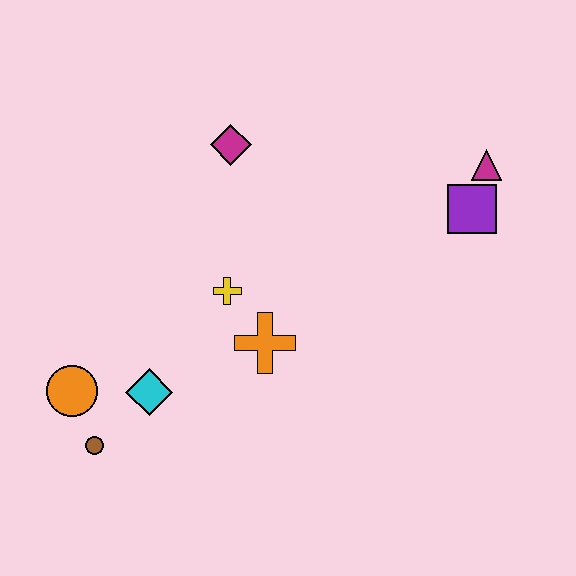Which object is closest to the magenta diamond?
The yellow cross is closest to the magenta diamond.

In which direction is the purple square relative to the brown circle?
The purple square is to the right of the brown circle.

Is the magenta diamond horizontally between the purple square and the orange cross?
No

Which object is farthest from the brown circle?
The magenta triangle is farthest from the brown circle.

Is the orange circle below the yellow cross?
Yes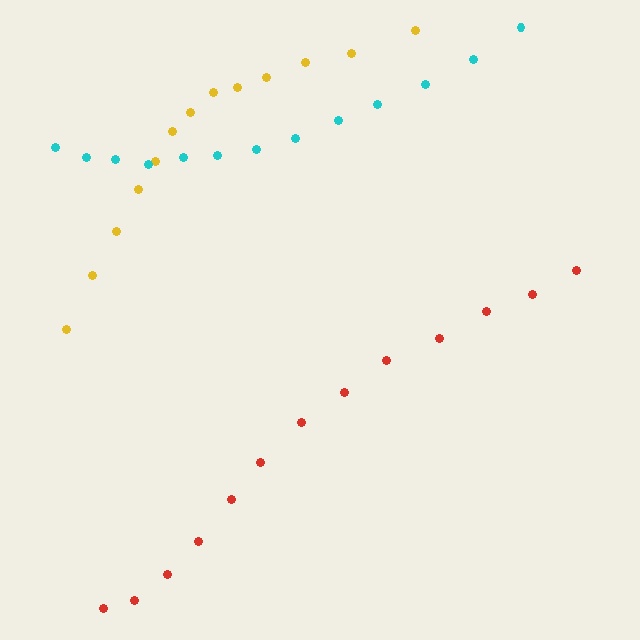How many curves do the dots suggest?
There are 3 distinct paths.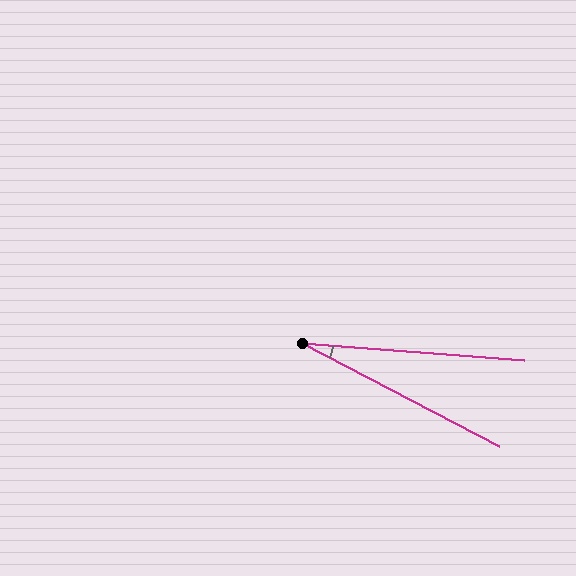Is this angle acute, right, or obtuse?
It is acute.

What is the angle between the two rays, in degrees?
Approximately 23 degrees.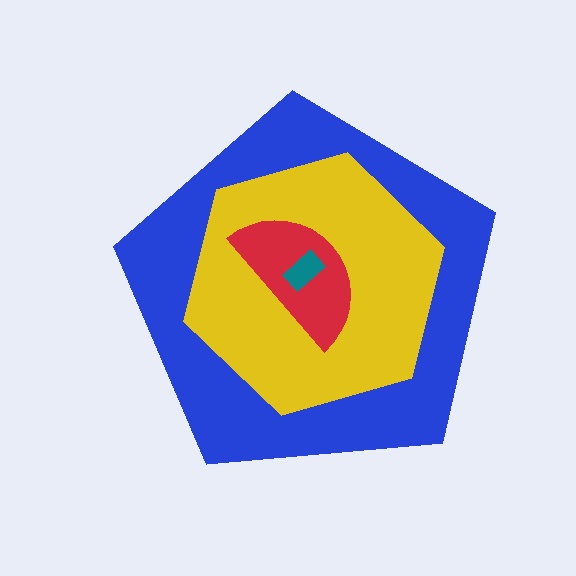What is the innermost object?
The teal rectangle.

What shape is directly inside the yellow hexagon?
The red semicircle.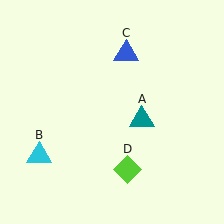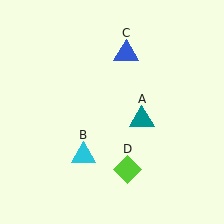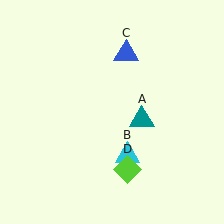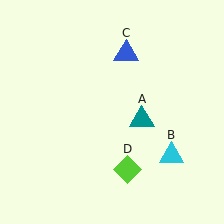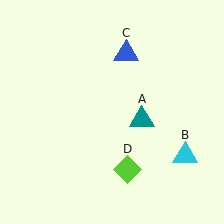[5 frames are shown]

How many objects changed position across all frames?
1 object changed position: cyan triangle (object B).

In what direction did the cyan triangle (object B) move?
The cyan triangle (object B) moved right.